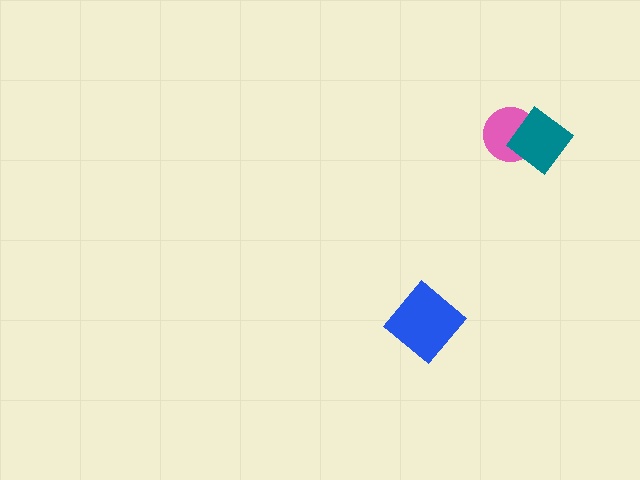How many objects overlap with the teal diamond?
1 object overlaps with the teal diamond.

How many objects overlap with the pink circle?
1 object overlaps with the pink circle.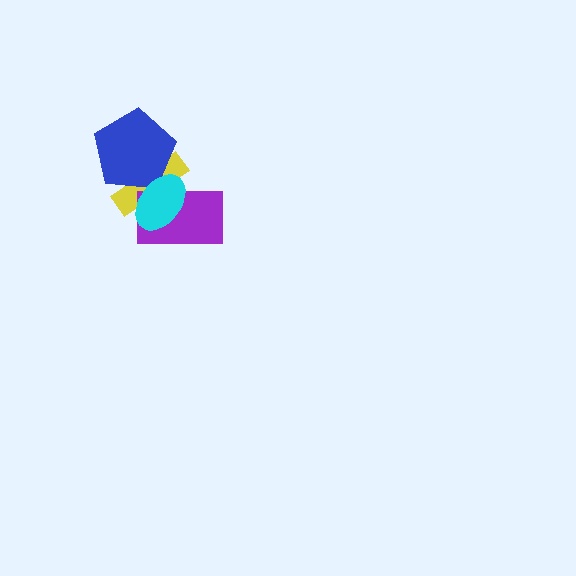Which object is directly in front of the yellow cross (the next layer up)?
The blue pentagon is directly in front of the yellow cross.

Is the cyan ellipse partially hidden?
No, no other shape covers it.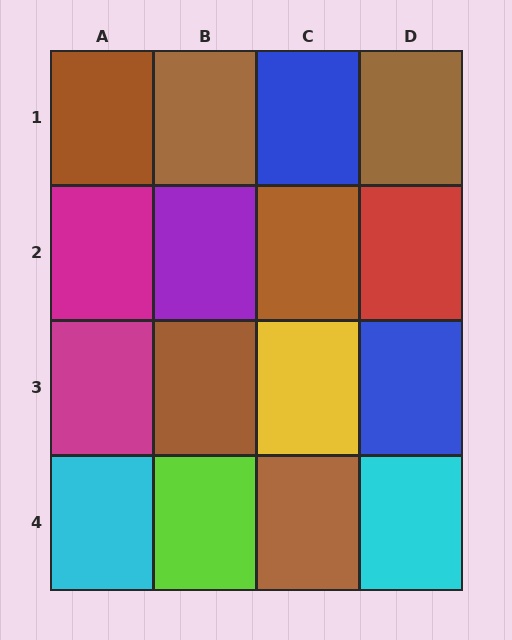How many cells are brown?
6 cells are brown.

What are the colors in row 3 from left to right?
Magenta, brown, yellow, blue.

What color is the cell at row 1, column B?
Brown.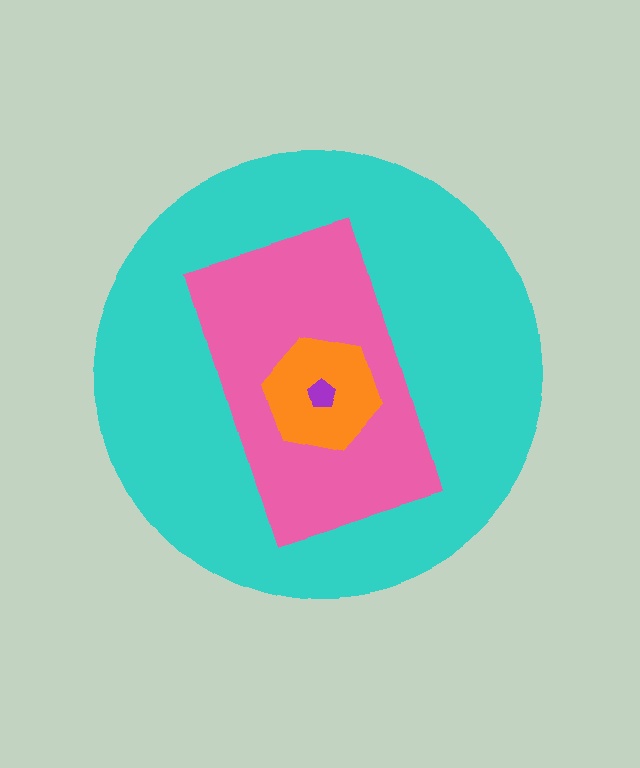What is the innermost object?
The purple pentagon.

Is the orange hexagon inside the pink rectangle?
Yes.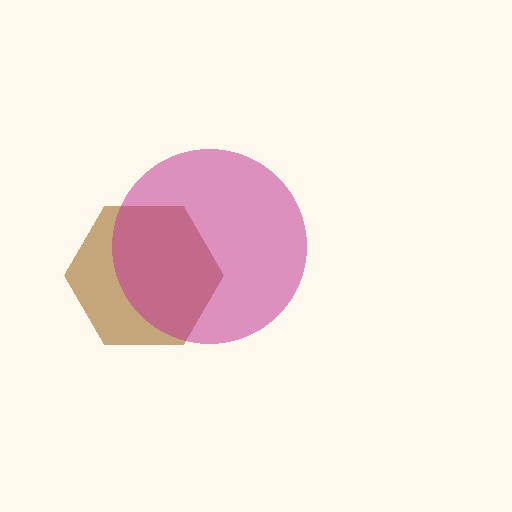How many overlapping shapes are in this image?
There are 2 overlapping shapes in the image.